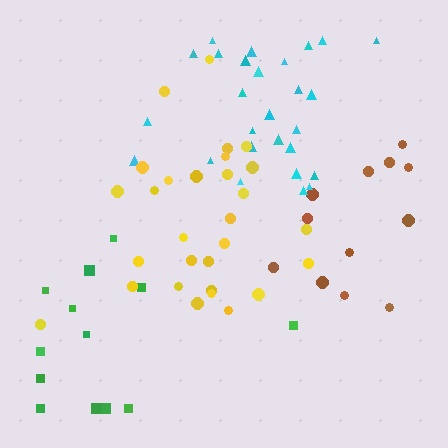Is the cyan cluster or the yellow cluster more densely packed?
Cyan.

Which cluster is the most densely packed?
Cyan.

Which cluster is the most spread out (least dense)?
Brown.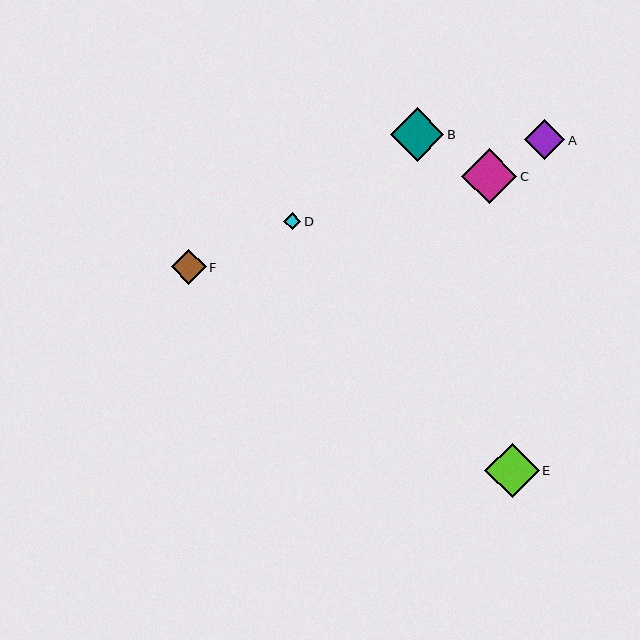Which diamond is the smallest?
Diamond D is the smallest with a size of approximately 17 pixels.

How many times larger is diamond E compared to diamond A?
Diamond E is approximately 1.3 times the size of diamond A.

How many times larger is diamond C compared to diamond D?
Diamond C is approximately 3.2 times the size of diamond D.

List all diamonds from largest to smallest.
From largest to smallest: C, E, B, A, F, D.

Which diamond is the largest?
Diamond C is the largest with a size of approximately 55 pixels.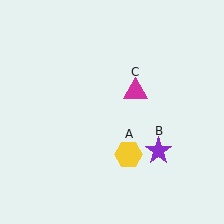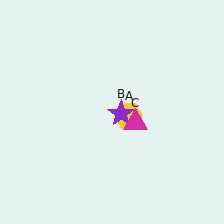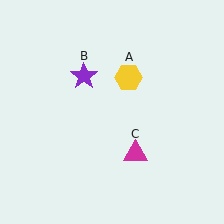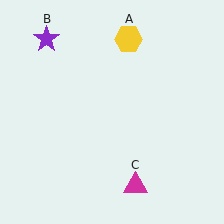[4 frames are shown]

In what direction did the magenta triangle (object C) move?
The magenta triangle (object C) moved down.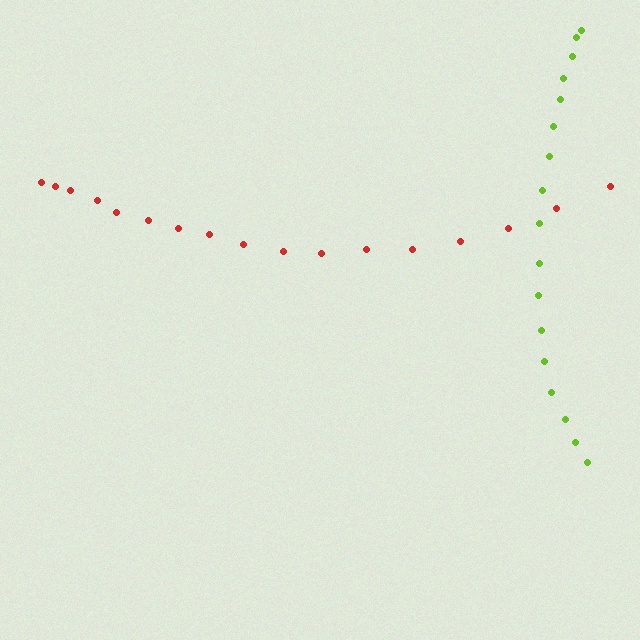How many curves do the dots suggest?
There are 2 distinct paths.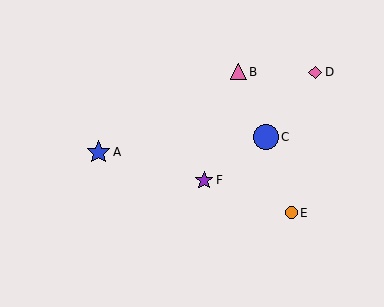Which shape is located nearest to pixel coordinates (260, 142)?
The blue circle (labeled C) at (266, 137) is nearest to that location.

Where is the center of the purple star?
The center of the purple star is at (204, 180).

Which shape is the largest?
The blue circle (labeled C) is the largest.